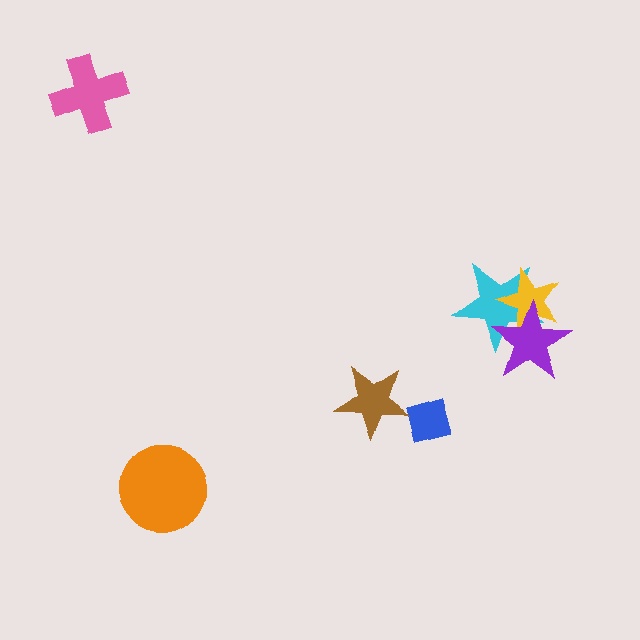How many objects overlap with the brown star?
1 object overlaps with the brown star.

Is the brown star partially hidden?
No, no other shape covers it.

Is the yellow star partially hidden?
Yes, it is partially covered by another shape.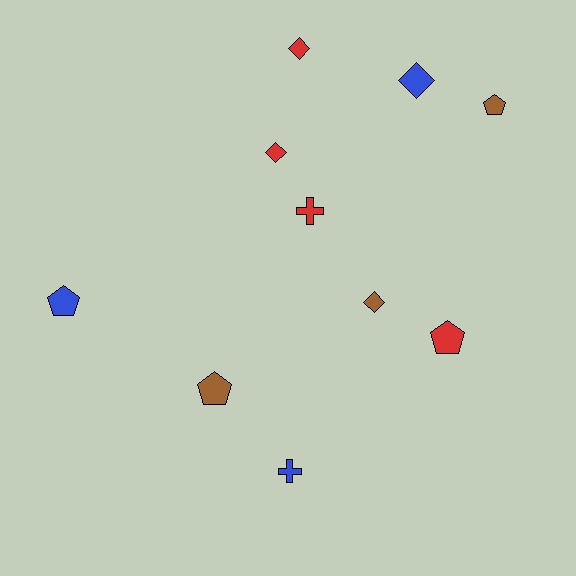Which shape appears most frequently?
Pentagon, with 4 objects.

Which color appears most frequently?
Red, with 4 objects.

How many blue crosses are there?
There is 1 blue cross.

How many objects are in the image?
There are 10 objects.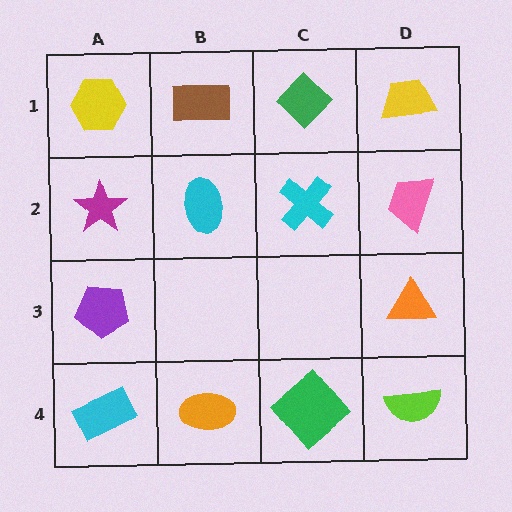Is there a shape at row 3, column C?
No, that cell is empty.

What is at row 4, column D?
A lime semicircle.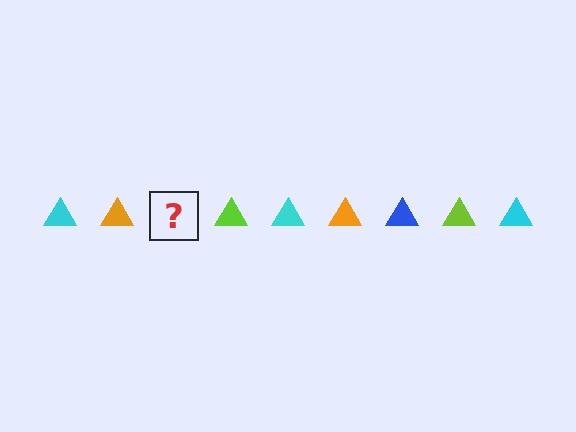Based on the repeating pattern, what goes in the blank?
The blank should be a blue triangle.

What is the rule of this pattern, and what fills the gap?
The rule is that the pattern cycles through cyan, orange, blue, lime triangles. The gap should be filled with a blue triangle.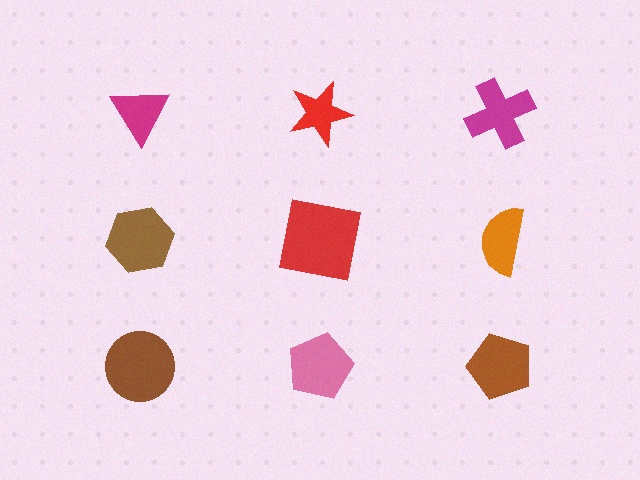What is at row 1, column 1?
A magenta triangle.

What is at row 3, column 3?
A brown pentagon.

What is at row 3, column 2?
A pink pentagon.